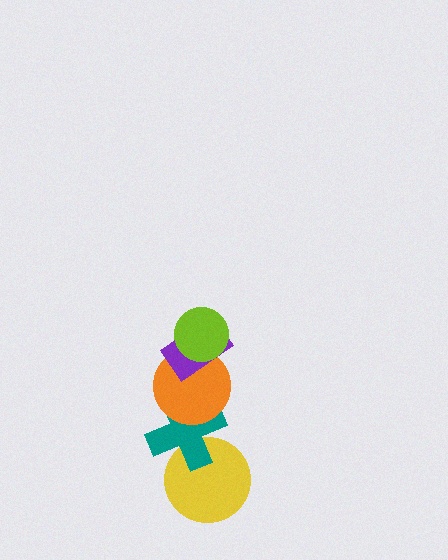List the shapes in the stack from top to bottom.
From top to bottom: the lime circle, the purple rectangle, the orange circle, the teal cross, the yellow circle.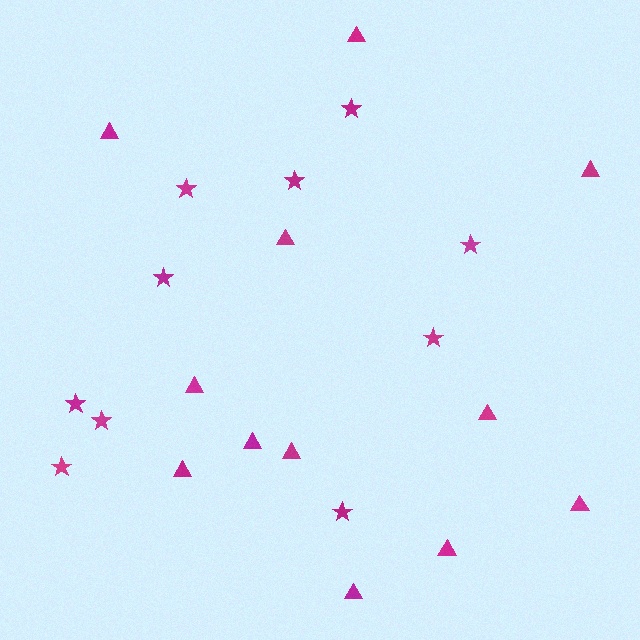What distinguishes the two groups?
There are 2 groups: one group of triangles (12) and one group of stars (10).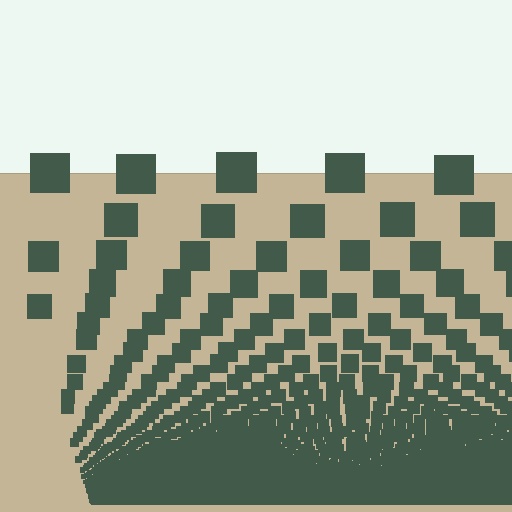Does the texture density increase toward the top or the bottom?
Density increases toward the bottom.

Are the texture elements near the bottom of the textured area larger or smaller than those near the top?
Smaller. The gradient is inverted — elements near the bottom are smaller and denser.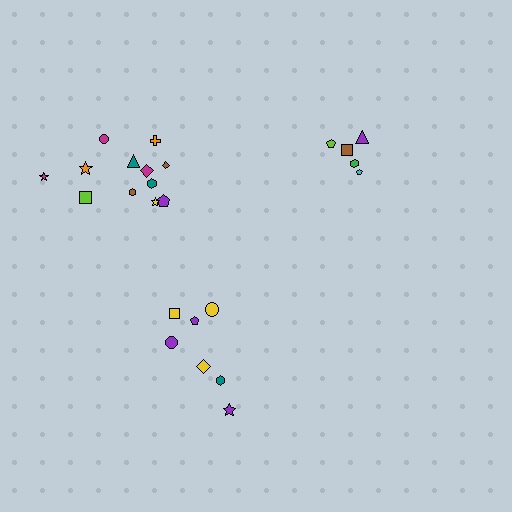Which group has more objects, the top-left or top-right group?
The top-left group.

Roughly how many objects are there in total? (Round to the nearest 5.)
Roughly 25 objects in total.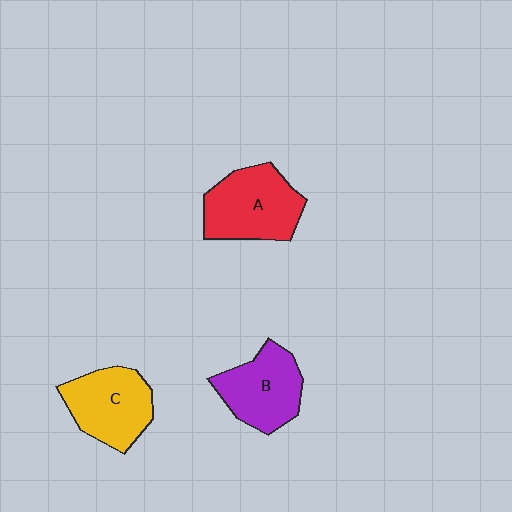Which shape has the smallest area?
Shape B (purple).